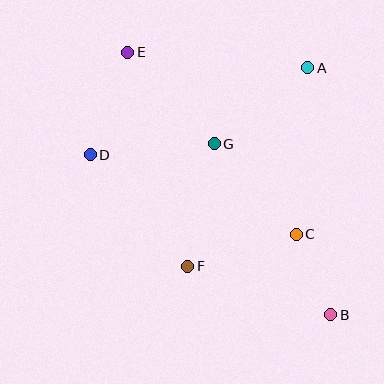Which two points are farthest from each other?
Points B and E are farthest from each other.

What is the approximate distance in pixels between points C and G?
The distance between C and G is approximately 122 pixels.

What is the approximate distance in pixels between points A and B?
The distance between A and B is approximately 248 pixels.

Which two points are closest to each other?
Points B and C are closest to each other.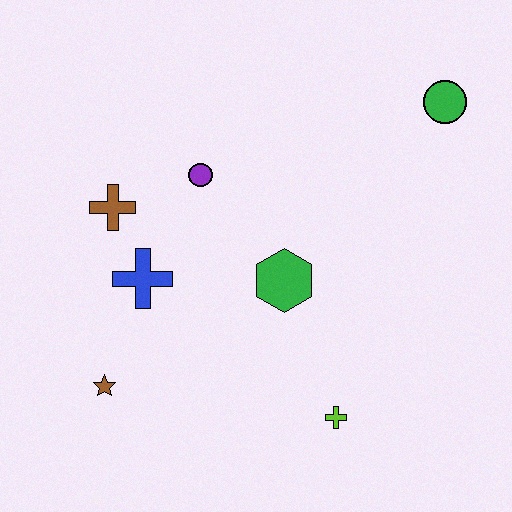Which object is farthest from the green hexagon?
The green circle is farthest from the green hexagon.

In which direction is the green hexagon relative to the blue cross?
The green hexagon is to the right of the blue cross.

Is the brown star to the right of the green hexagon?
No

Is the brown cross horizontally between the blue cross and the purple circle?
No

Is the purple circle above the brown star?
Yes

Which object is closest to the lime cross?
The green hexagon is closest to the lime cross.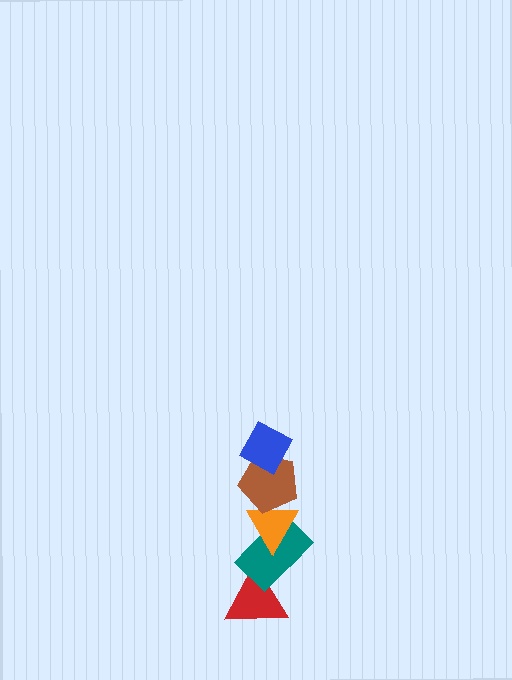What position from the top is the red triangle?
The red triangle is 5th from the top.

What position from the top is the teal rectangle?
The teal rectangle is 4th from the top.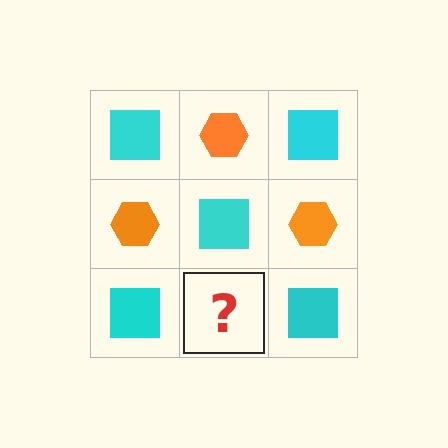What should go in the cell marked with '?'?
The missing cell should contain an orange hexagon.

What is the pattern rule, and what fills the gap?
The rule is that it alternates cyan square and orange hexagon in a checkerboard pattern. The gap should be filled with an orange hexagon.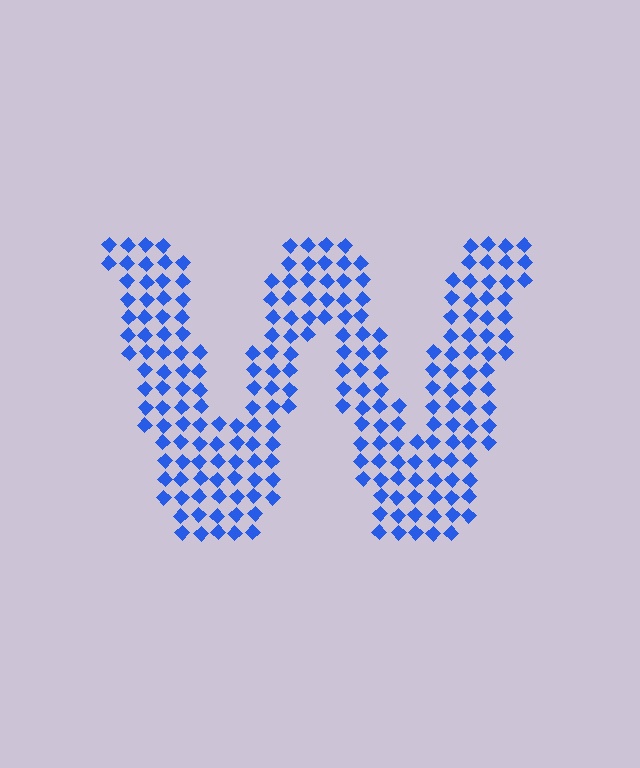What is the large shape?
The large shape is the letter W.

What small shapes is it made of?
It is made of small diamonds.